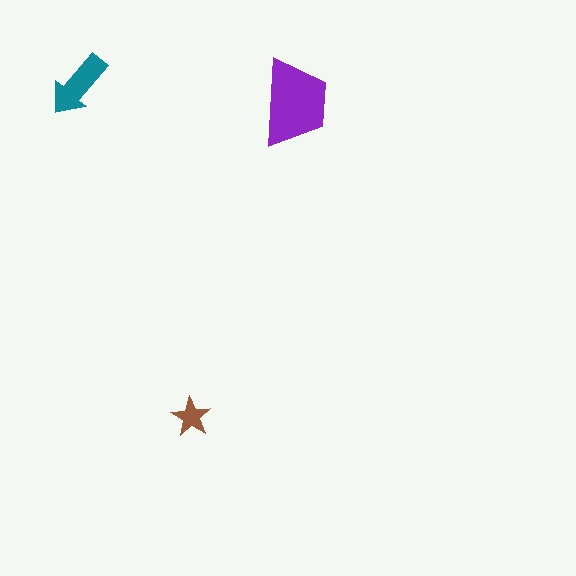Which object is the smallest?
The brown star.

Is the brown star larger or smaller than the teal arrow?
Smaller.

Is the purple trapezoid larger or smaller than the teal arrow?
Larger.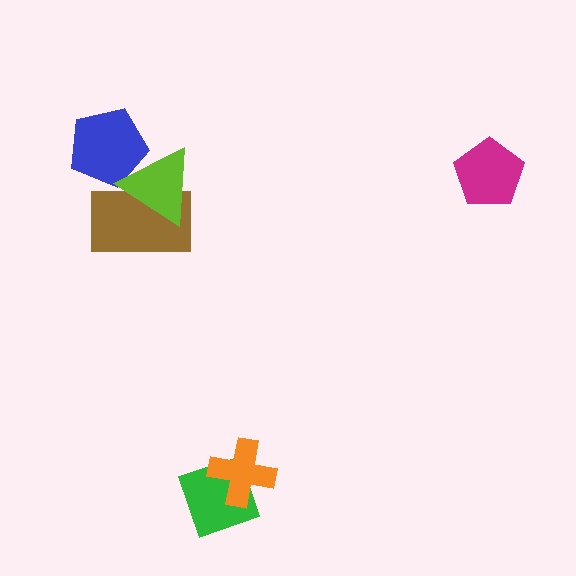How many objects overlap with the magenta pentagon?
0 objects overlap with the magenta pentagon.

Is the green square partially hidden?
Yes, it is partially covered by another shape.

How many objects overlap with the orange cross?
1 object overlaps with the orange cross.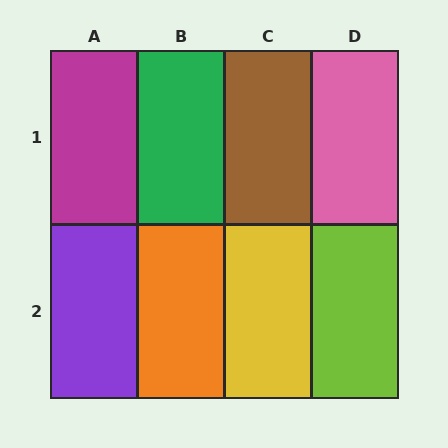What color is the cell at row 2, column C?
Yellow.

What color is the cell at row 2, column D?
Lime.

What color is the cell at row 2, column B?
Orange.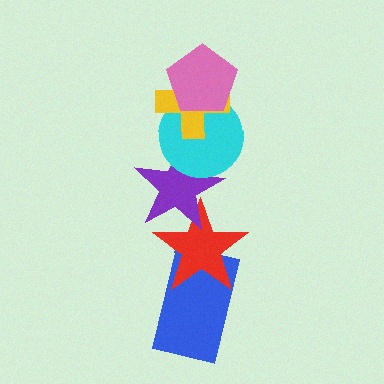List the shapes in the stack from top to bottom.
From top to bottom: the pink pentagon, the yellow cross, the cyan circle, the purple star, the red star, the blue rectangle.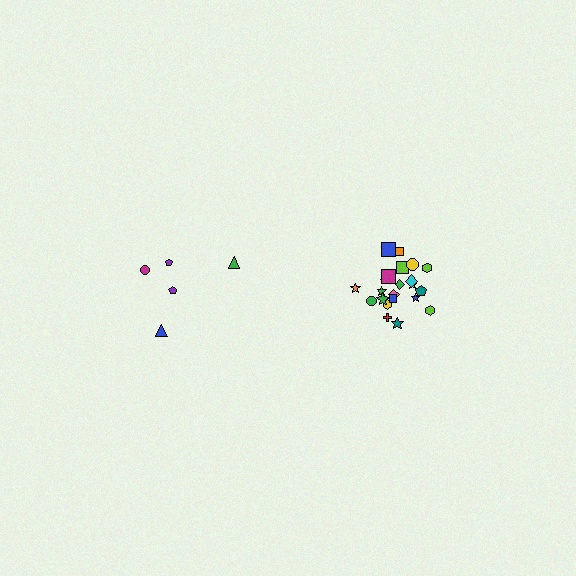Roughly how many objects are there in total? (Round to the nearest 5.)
Roughly 25 objects in total.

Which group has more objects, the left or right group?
The right group.